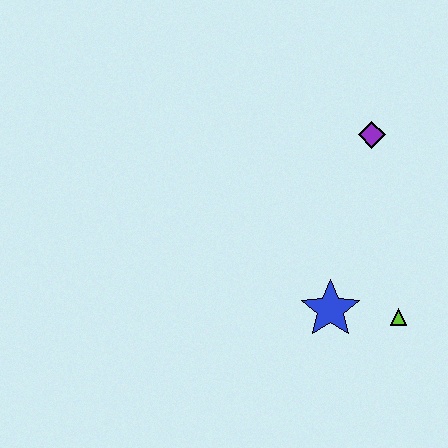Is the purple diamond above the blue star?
Yes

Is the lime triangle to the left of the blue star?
No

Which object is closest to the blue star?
The lime triangle is closest to the blue star.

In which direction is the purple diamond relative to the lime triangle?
The purple diamond is above the lime triangle.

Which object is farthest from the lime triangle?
The purple diamond is farthest from the lime triangle.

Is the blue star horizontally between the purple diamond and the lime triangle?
No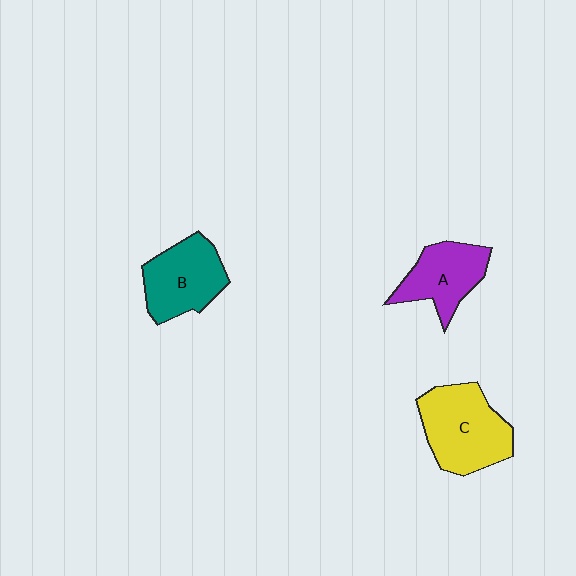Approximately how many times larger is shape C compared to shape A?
Approximately 1.4 times.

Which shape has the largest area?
Shape C (yellow).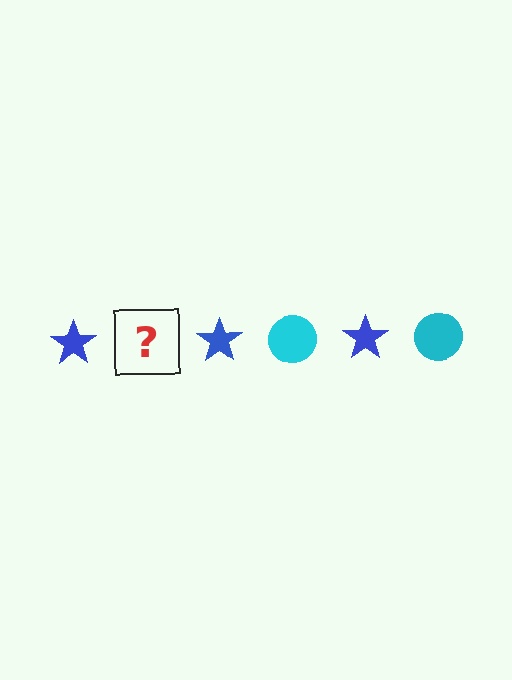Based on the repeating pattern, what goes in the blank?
The blank should be a cyan circle.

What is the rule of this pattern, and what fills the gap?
The rule is that the pattern alternates between blue star and cyan circle. The gap should be filled with a cyan circle.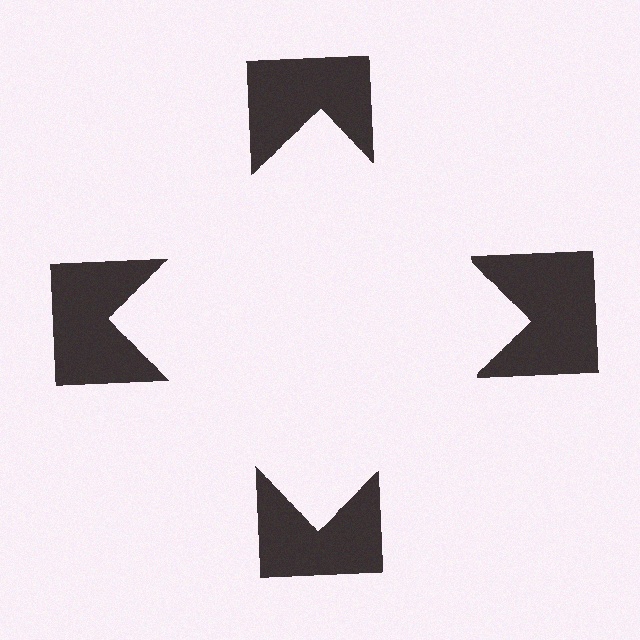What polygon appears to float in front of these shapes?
An illusory square — its edges are inferred from the aligned wedge cuts in the notched squares, not physically drawn.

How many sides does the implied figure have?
4 sides.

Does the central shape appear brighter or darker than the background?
It typically appears slightly brighter than the background, even though no actual brightness change is drawn.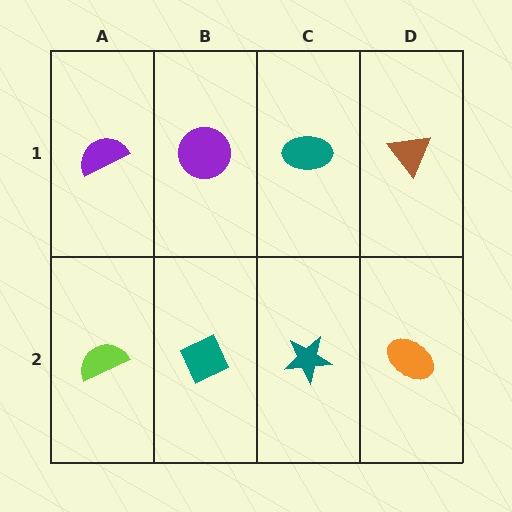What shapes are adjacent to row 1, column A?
A lime semicircle (row 2, column A), a purple circle (row 1, column B).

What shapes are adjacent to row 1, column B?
A teal diamond (row 2, column B), a purple semicircle (row 1, column A), a teal ellipse (row 1, column C).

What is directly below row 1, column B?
A teal diamond.